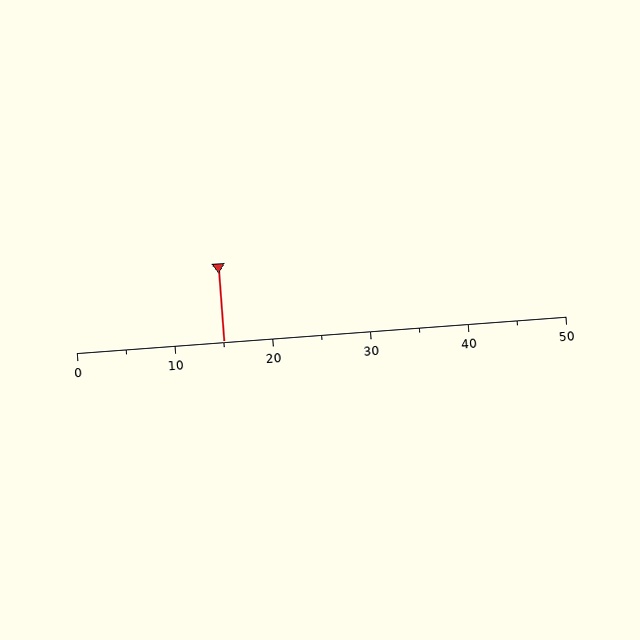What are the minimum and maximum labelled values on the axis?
The axis runs from 0 to 50.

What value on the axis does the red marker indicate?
The marker indicates approximately 15.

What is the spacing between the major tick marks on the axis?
The major ticks are spaced 10 apart.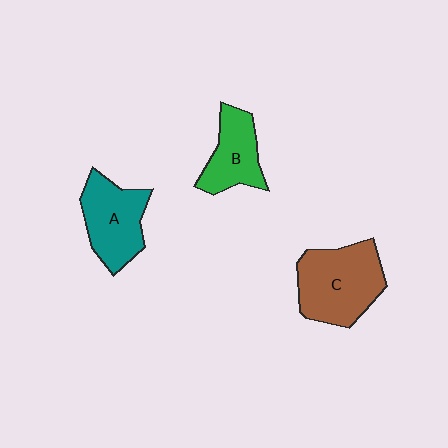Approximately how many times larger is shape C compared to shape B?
Approximately 1.6 times.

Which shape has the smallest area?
Shape B (green).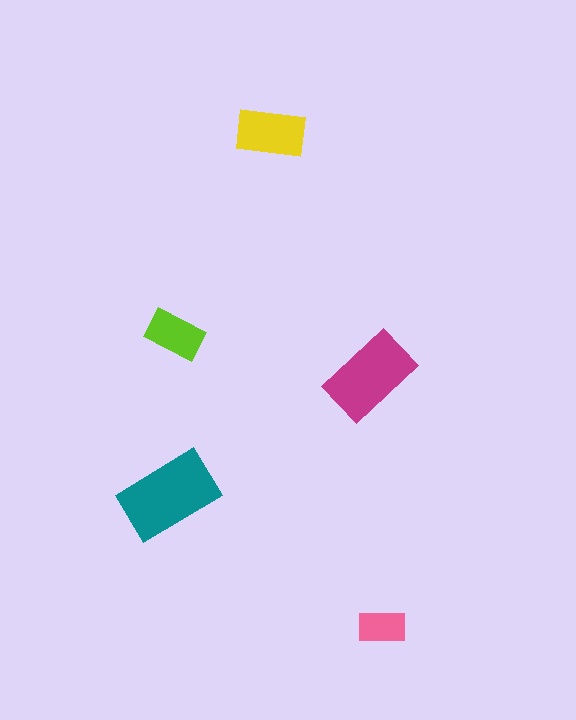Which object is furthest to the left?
The teal rectangle is leftmost.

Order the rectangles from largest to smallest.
the teal one, the magenta one, the yellow one, the lime one, the pink one.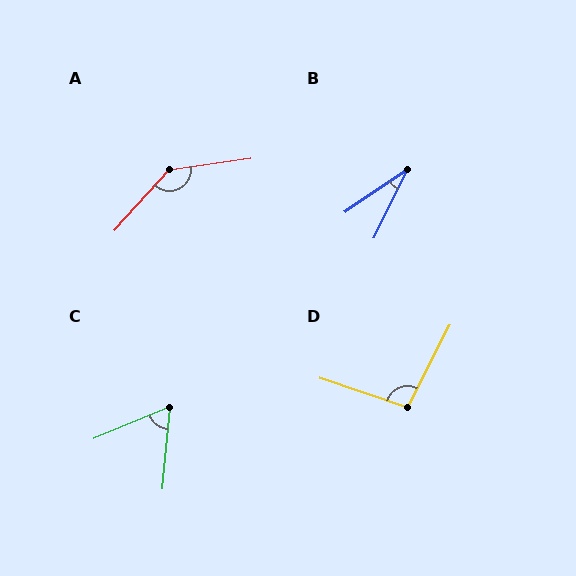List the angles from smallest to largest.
B (30°), C (62°), D (98°), A (140°).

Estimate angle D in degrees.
Approximately 98 degrees.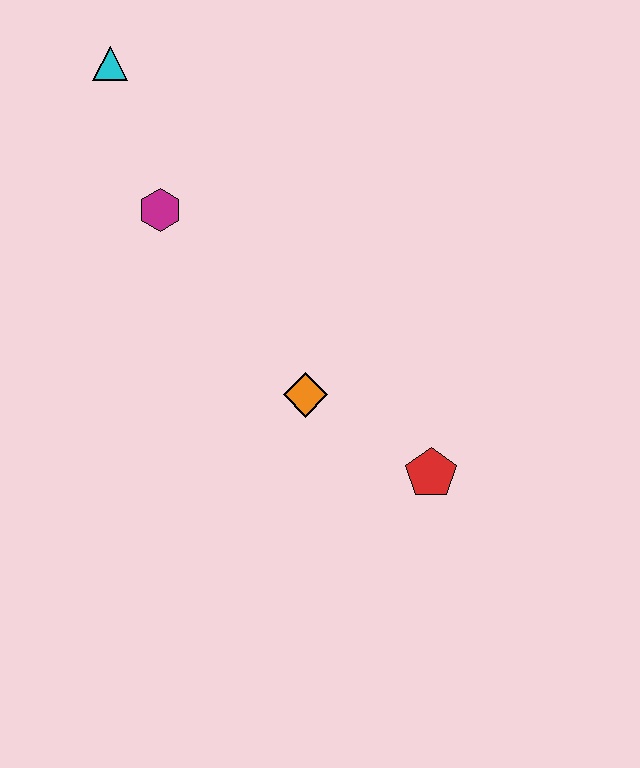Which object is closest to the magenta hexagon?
The cyan triangle is closest to the magenta hexagon.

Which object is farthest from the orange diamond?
The cyan triangle is farthest from the orange diamond.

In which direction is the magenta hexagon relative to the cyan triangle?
The magenta hexagon is below the cyan triangle.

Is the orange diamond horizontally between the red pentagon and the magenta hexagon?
Yes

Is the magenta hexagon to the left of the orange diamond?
Yes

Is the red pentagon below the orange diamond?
Yes